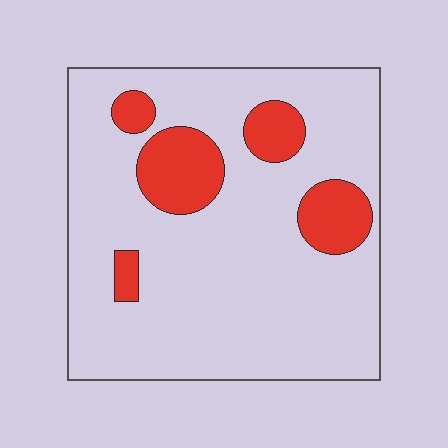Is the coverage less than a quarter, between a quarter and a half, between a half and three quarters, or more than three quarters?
Less than a quarter.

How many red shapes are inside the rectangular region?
5.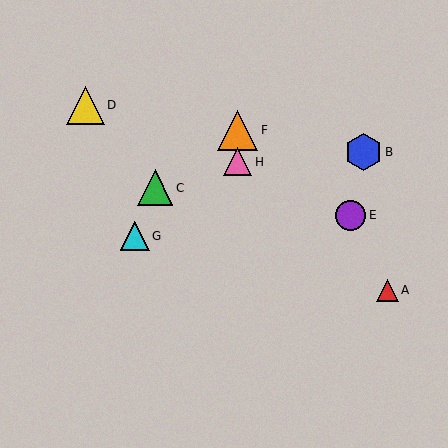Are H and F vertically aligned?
Yes, both are at x≈238.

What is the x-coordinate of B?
Object B is at x≈363.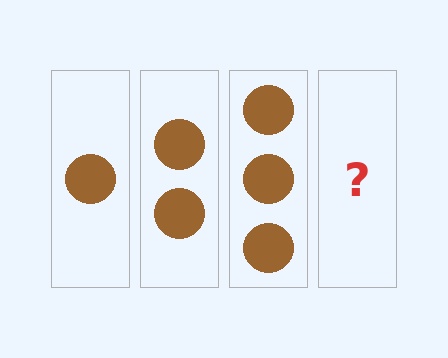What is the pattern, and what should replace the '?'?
The pattern is that each step adds one more circle. The '?' should be 4 circles.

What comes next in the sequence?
The next element should be 4 circles.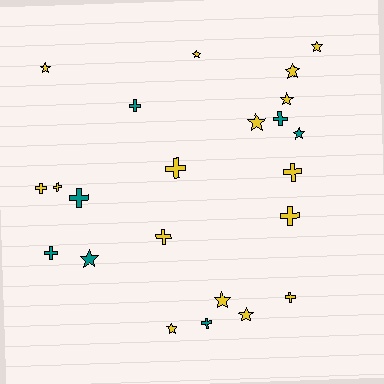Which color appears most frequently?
Yellow, with 16 objects.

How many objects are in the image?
There are 23 objects.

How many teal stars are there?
There are 2 teal stars.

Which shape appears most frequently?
Cross, with 12 objects.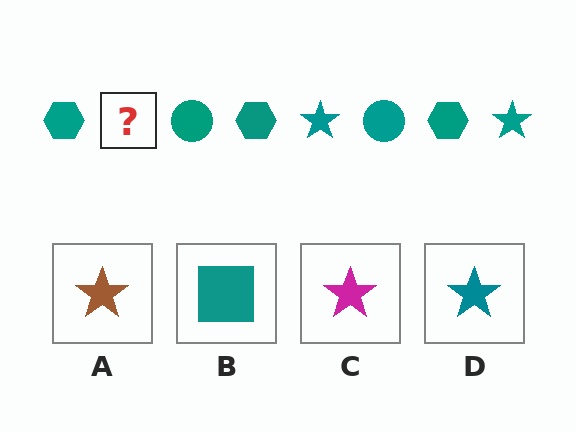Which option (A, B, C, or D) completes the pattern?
D.